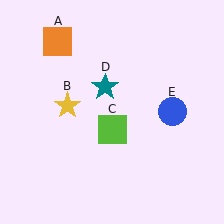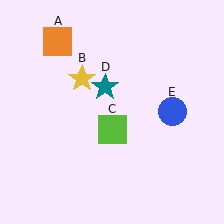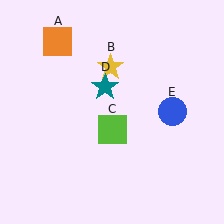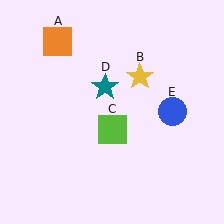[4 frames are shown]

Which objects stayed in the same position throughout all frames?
Orange square (object A) and lime square (object C) and teal star (object D) and blue circle (object E) remained stationary.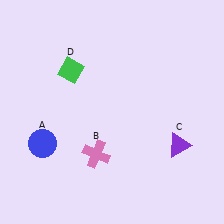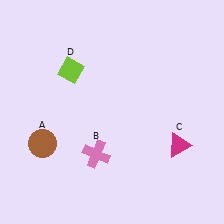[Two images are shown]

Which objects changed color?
A changed from blue to brown. C changed from purple to magenta. D changed from green to lime.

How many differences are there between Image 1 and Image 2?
There are 3 differences between the two images.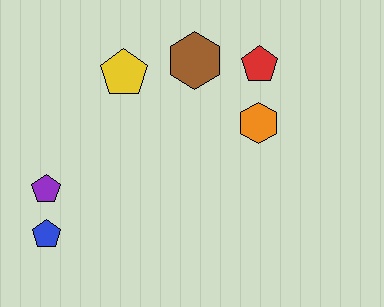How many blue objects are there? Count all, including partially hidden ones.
There is 1 blue object.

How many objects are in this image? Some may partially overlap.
There are 6 objects.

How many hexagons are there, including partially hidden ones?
There are 2 hexagons.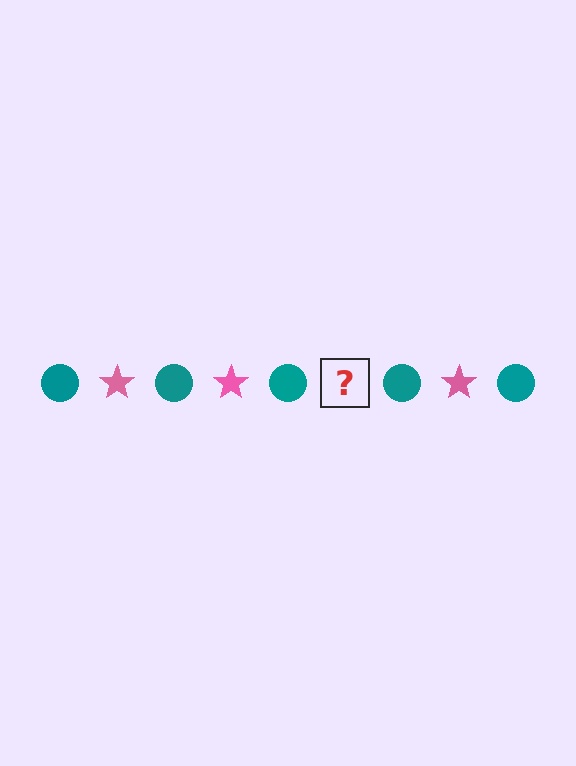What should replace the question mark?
The question mark should be replaced with a pink star.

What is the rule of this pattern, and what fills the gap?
The rule is that the pattern alternates between teal circle and pink star. The gap should be filled with a pink star.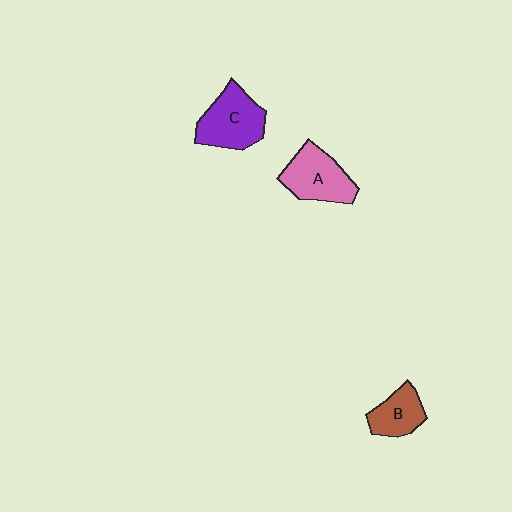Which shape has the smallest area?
Shape B (brown).